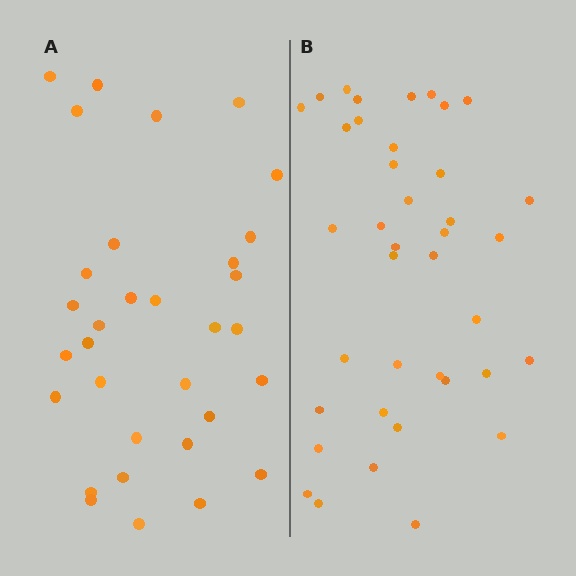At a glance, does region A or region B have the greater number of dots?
Region B (the right region) has more dots.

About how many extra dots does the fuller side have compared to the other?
Region B has roughly 8 or so more dots than region A.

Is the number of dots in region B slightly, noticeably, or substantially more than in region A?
Region B has only slightly more — the two regions are fairly close. The ratio is roughly 1.2 to 1.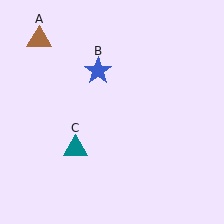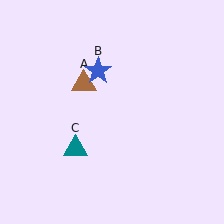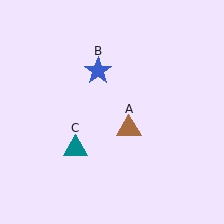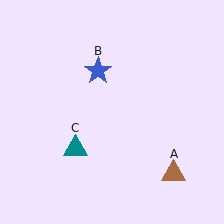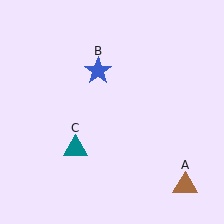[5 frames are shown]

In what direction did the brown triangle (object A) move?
The brown triangle (object A) moved down and to the right.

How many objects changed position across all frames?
1 object changed position: brown triangle (object A).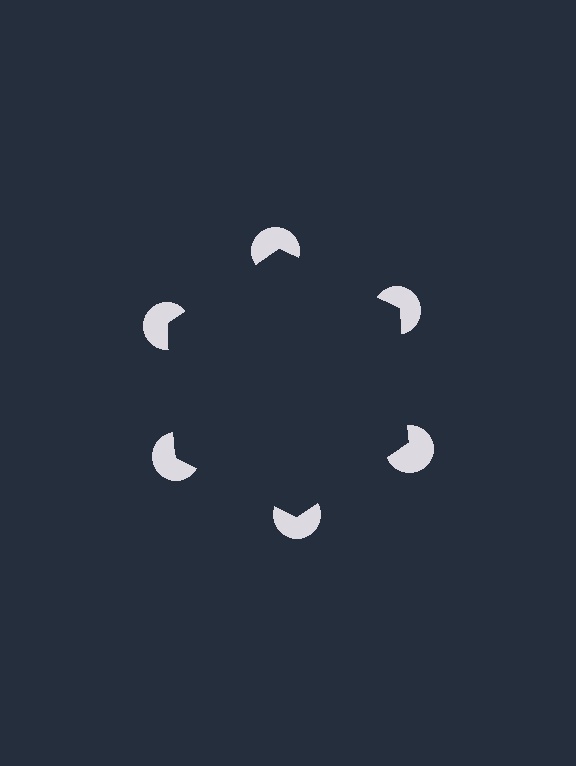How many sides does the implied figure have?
6 sides.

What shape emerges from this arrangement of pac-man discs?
An illusory hexagon — its edges are inferred from the aligned wedge cuts in the pac-man discs, not physically drawn.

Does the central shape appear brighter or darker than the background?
It typically appears slightly darker than the background, even though no actual brightness change is drawn.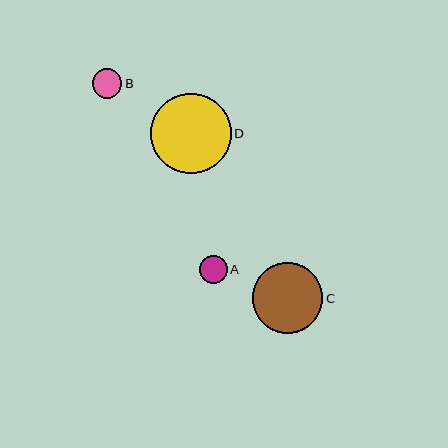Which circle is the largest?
Circle D is the largest with a size of approximately 80 pixels.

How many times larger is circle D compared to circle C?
Circle D is approximately 1.1 times the size of circle C.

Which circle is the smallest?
Circle A is the smallest with a size of approximately 28 pixels.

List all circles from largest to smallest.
From largest to smallest: D, C, B, A.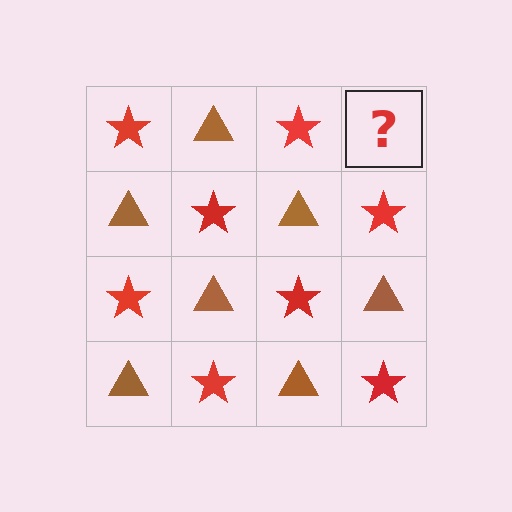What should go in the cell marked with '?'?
The missing cell should contain a brown triangle.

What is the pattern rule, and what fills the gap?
The rule is that it alternates red star and brown triangle in a checkerboard pattern. The gap should be filled with a brown triangle.